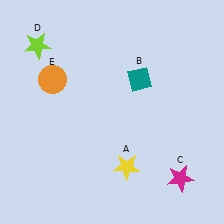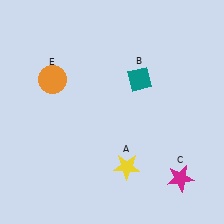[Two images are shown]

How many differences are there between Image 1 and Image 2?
There is 1 difference between the two images.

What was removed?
The lime star (D) was removed in Image 2.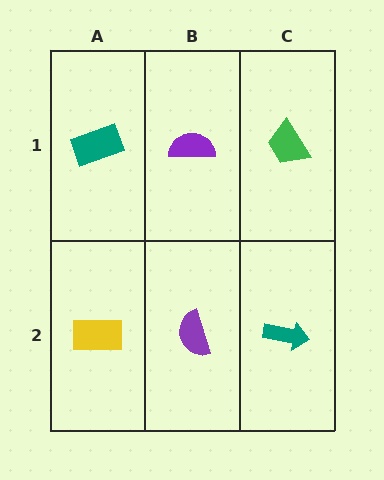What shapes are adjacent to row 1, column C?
A teal arrow (row 2, column C), a purple semicircle (row 1, column B).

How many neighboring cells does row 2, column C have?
2.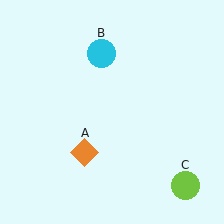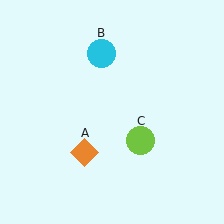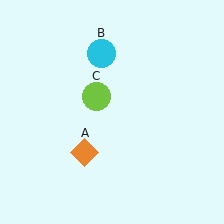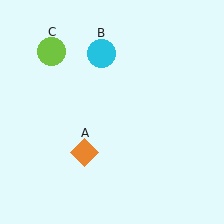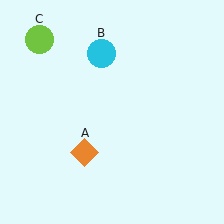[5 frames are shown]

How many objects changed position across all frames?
1 object changed position: lime circle (object C).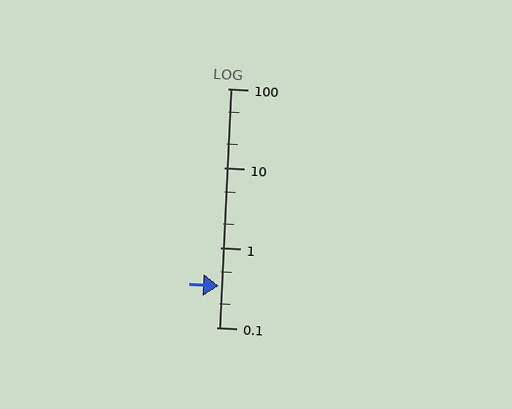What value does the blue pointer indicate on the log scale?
The pointer indicates approximately 0.33.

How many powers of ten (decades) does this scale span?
The scale spans 3 decades, from 0.1 to 100.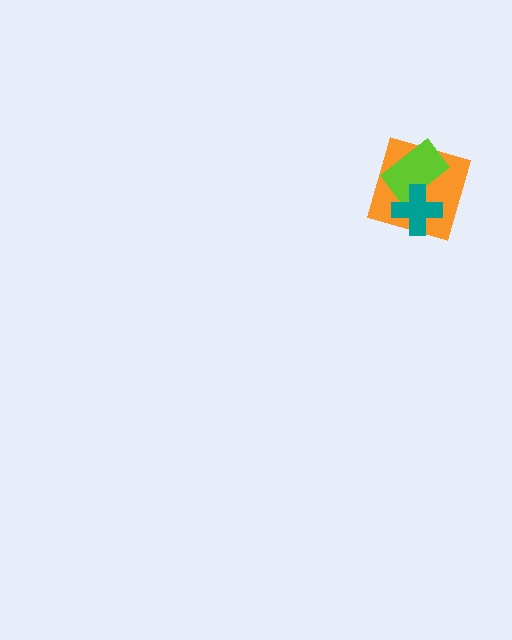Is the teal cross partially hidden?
No, no other shape covers it.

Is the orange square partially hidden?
Yes, it is partially covered by another shape.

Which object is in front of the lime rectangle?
The teal cross is in front of the lime rectangle.